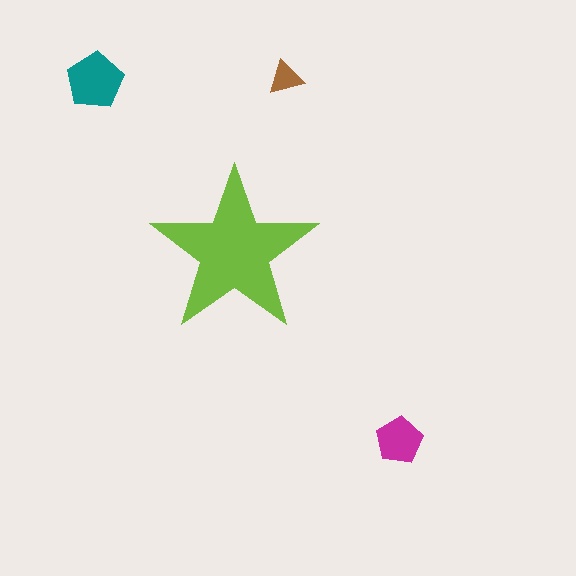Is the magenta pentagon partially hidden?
No, the magenta pentagon is fully visible.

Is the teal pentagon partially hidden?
No, the teal pentagon is fully visible.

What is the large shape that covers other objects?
A lime star.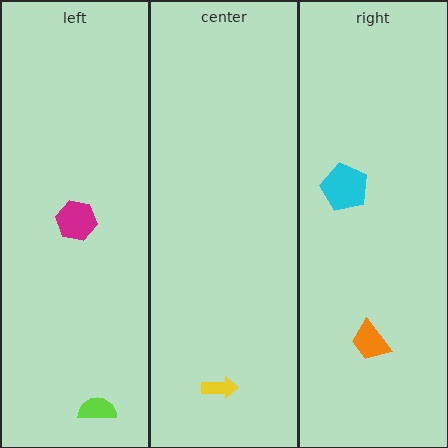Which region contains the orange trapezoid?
The right region.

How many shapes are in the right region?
2.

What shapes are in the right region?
The cyan pentagon, the orange trapezoid.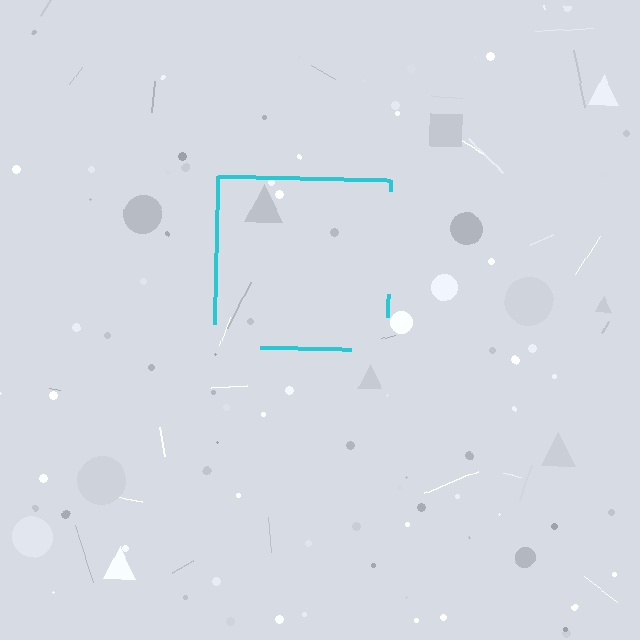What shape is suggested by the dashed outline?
The dashed outline suggests a square.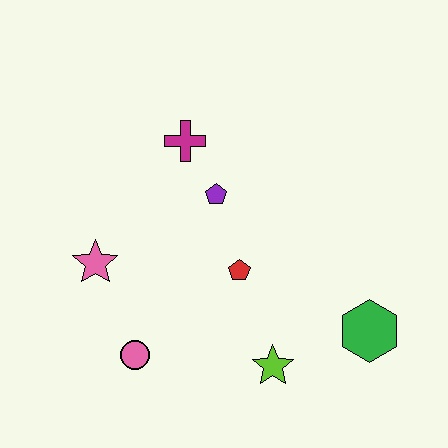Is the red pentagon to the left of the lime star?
Yes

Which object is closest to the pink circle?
The pink star is closest to the pink circle.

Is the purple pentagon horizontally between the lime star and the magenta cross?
Yes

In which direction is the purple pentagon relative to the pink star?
The purple pentagon is to the right of the pink star.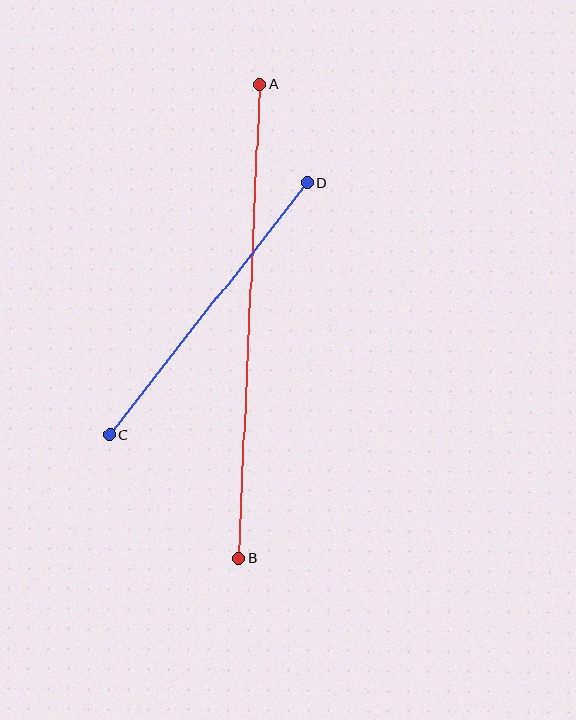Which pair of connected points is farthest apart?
Points A and B are farthest apart.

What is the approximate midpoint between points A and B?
The midpoint is at approximately (249, 321) pixels.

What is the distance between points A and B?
The distance is approximately 474 pixels.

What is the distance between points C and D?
The distance is approximately 320 pixels.